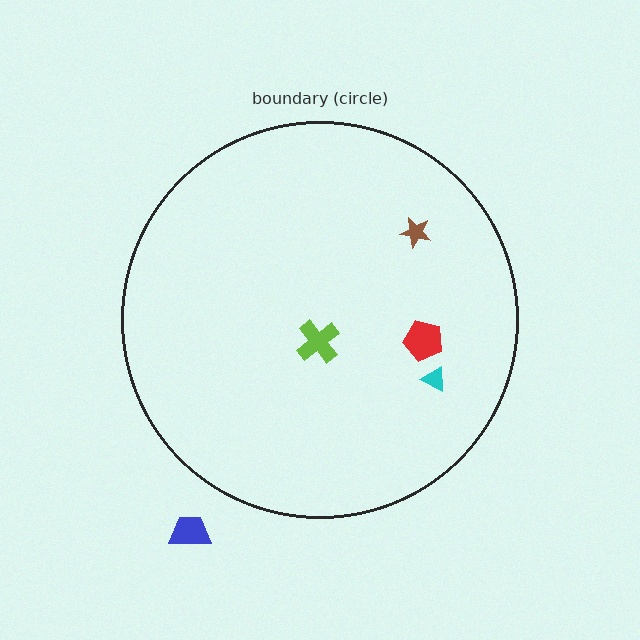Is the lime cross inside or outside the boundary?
Inside.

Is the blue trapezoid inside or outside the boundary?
Outside.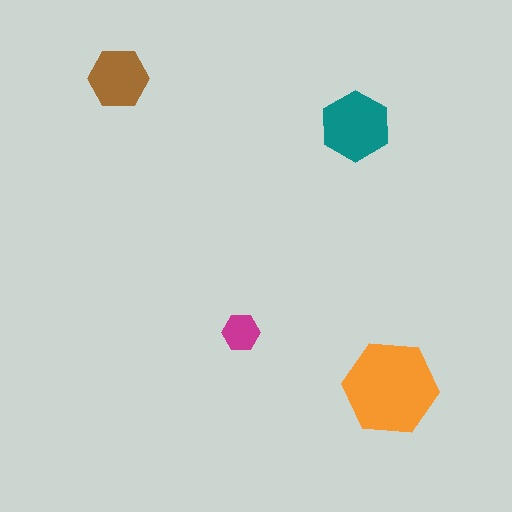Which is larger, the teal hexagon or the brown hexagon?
The teal one.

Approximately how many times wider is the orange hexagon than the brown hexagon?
About 1.5 times wider.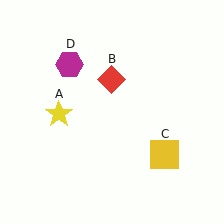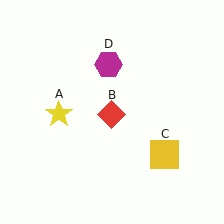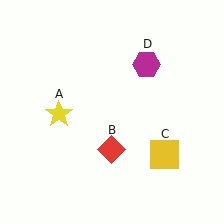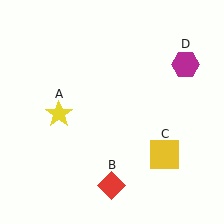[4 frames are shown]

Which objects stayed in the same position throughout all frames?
Yellow star (object A) and yellow square (object C) remained stationary.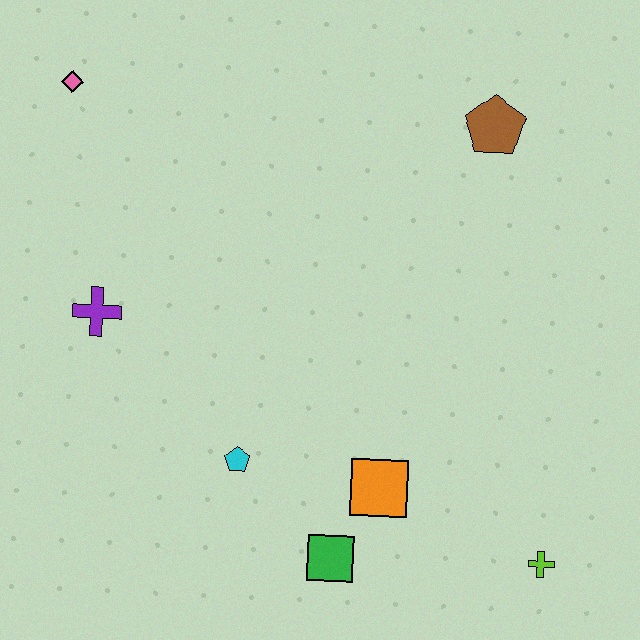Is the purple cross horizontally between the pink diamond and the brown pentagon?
Yes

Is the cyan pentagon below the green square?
No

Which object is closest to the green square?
The orange square is closest to the green square.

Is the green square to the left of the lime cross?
Yes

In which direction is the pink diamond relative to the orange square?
The pink diamond is above the orange square.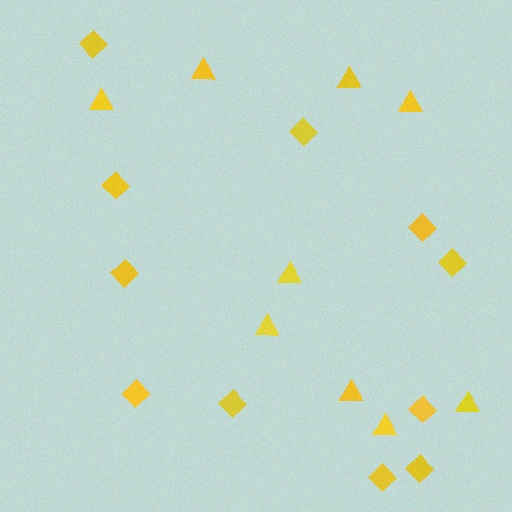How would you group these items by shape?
There are 2 groups: one group of triangles (9) and one group of diamonds (11).